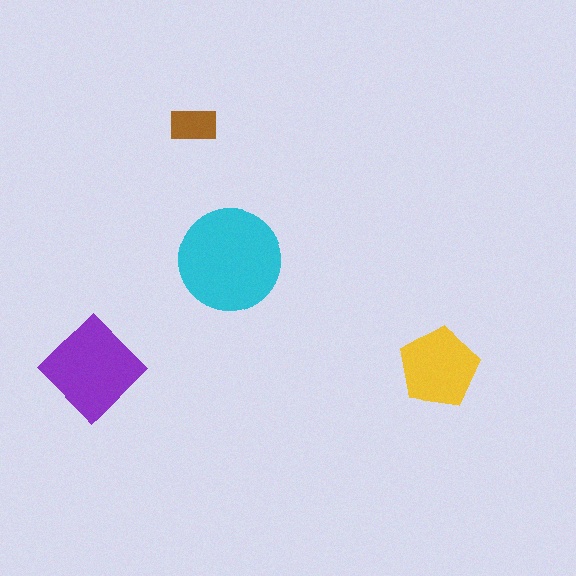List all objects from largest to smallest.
The cyan circle, the purple diamond, the yellow pentagon, the brown rectangle.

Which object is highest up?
The brown rectangle is topmost.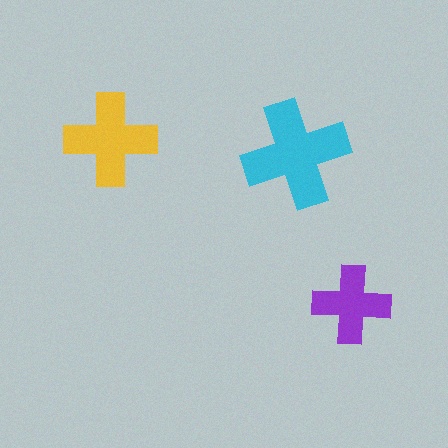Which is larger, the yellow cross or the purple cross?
The yellow one.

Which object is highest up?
The yellow cross is topmost.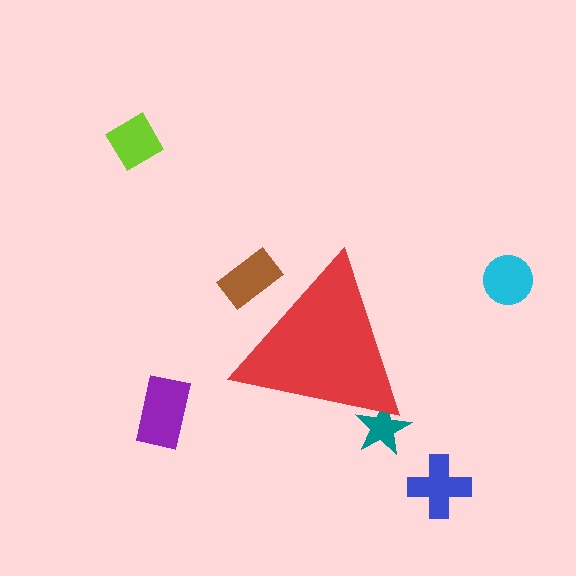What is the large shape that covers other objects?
A red triangle.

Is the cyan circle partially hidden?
No, the cyan circle is fully visible.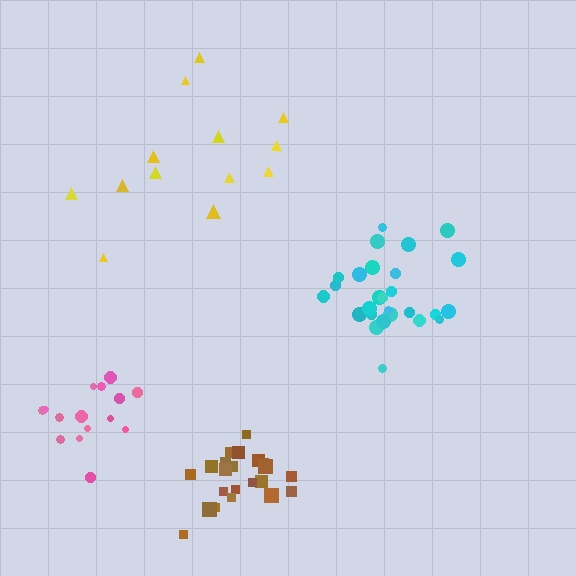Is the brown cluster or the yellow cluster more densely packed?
Brown.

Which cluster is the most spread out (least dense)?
Yellow.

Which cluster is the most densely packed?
Brown.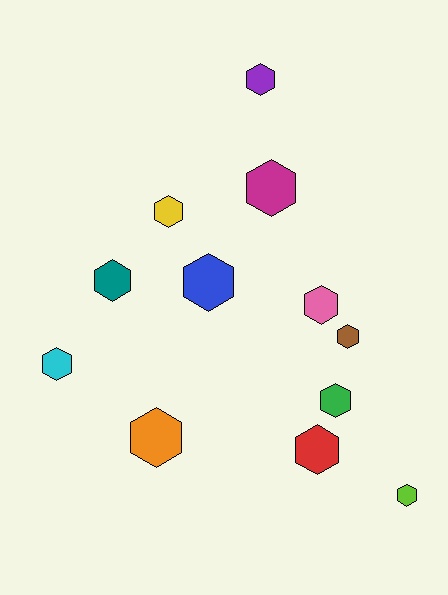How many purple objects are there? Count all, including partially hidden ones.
There is 1 purple object.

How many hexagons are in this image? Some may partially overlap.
There are 12 hexagons.